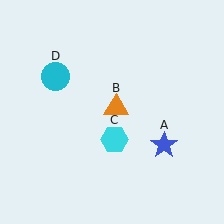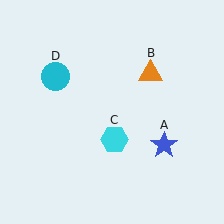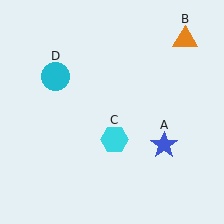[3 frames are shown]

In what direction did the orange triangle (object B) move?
The orange triangle (object B) moved up and to the right.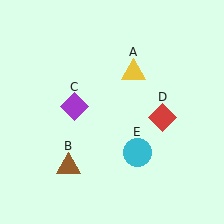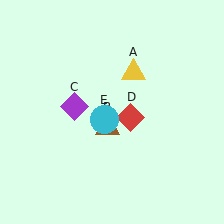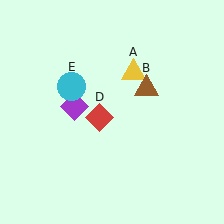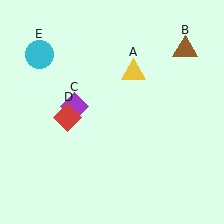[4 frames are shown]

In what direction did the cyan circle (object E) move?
The cyan circle (object E) moved up and to the left.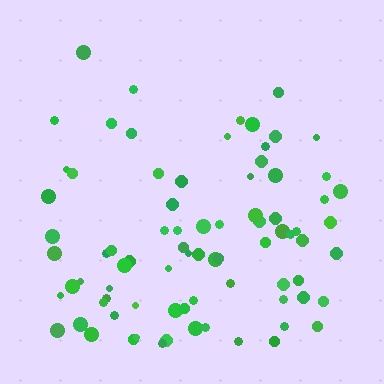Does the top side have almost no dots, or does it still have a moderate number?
Still a moderate number, just noticeably fewer than the bottom.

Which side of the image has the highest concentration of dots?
The bottom.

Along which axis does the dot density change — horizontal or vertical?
Vertical.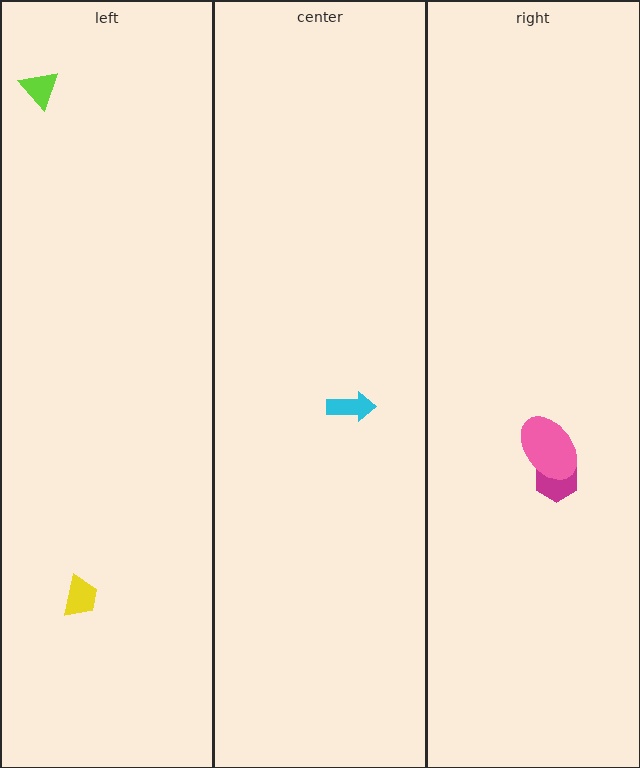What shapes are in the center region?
The cyan arrow.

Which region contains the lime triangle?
The left region.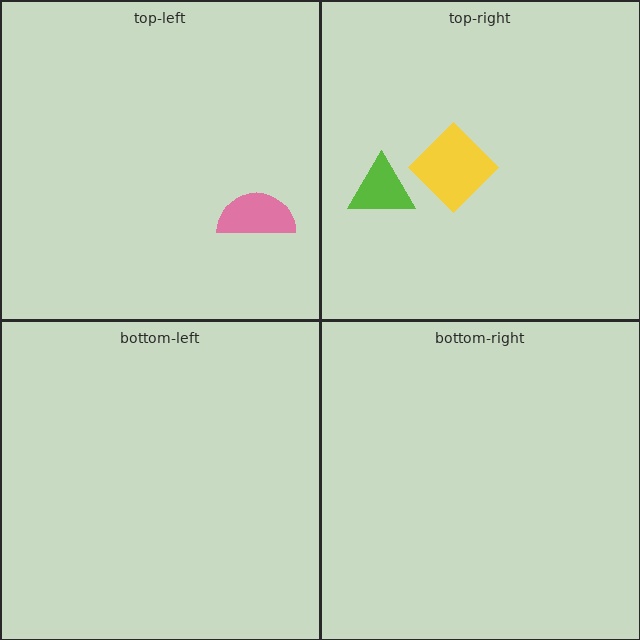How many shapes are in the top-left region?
1.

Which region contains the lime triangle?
The top-right region.